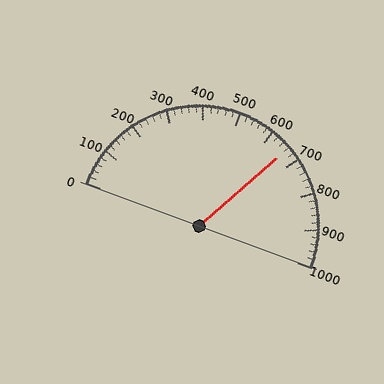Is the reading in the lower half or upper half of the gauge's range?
The reading is in the upper half of the range (0 to 1000).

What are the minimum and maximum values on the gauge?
The gauge ranges from 0 to 1000.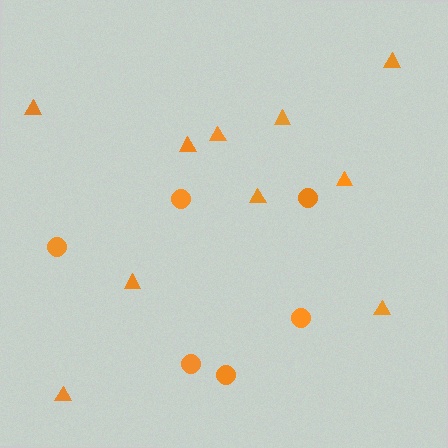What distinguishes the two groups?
There are 2 groups: one group of circles (6) and one group of triangles (10).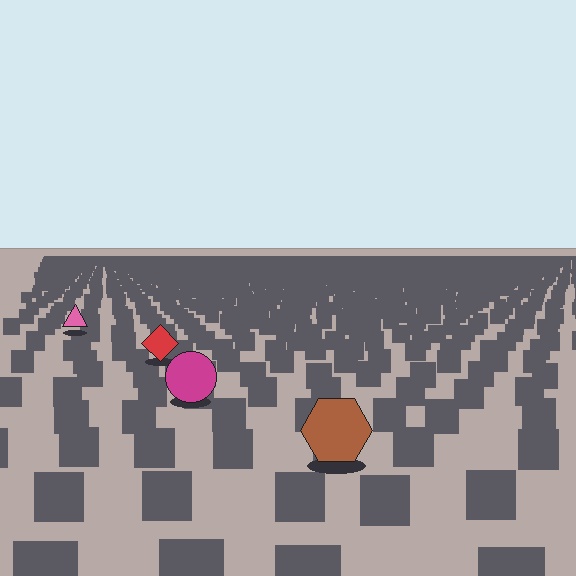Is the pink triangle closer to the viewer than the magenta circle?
No. The magenta circle is closer — you can tell from the texture gradient: the ground texture is coarser near it.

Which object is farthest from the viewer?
The pink triangle is farthest from the viewer. It appears smaller and the ground texture around it is denser.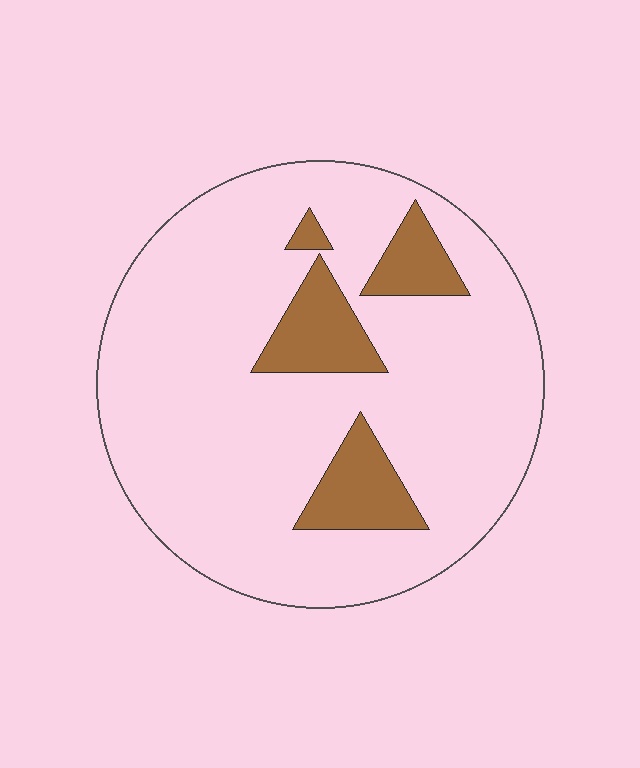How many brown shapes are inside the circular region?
4.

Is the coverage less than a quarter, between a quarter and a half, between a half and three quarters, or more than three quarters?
Less than a quarter.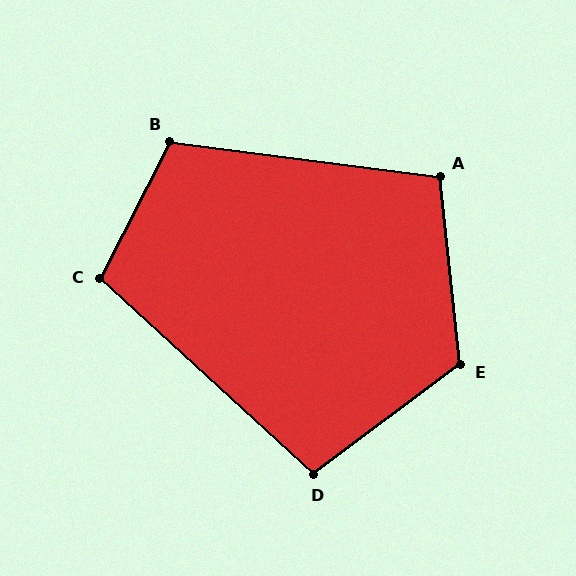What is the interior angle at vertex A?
Approximately 104 degrees (obtuse).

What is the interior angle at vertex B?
Approximately 109 degrees (obtuse).